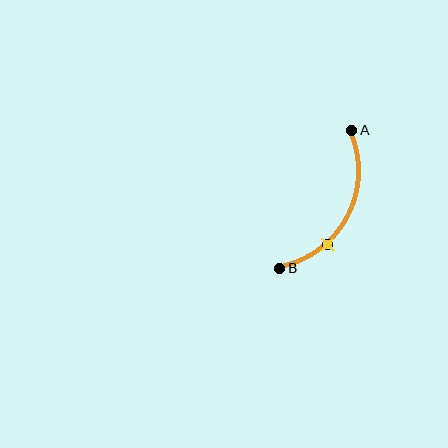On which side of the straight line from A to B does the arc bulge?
The arc bulges to the right of the straight line connecting A and B.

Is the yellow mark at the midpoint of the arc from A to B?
No. The yellow mark lies on the arc but is closer to endpoint B. The arc midpoint would be at the point on the curve equidistant along the arc from both A and B.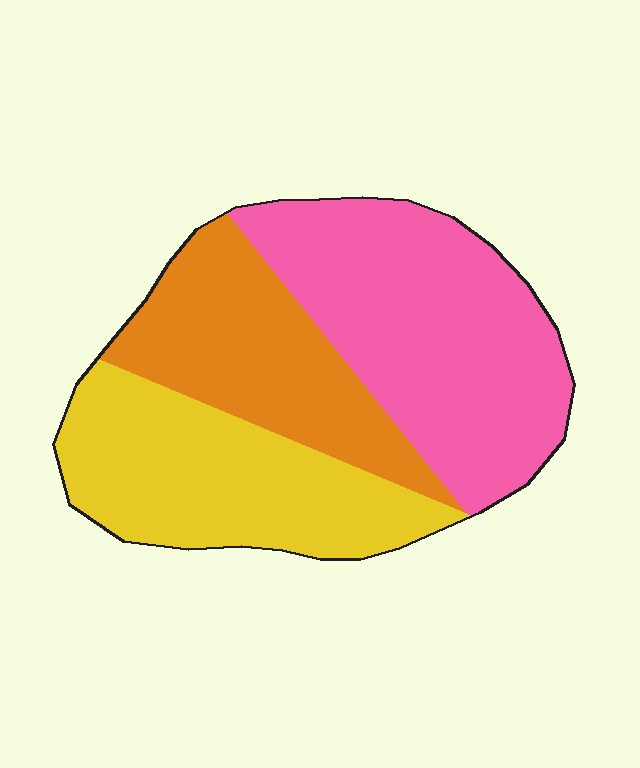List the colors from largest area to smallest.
From largest to smallest: pink, yellow, orange.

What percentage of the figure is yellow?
Yellow takes up about one third (1/3) of the figure.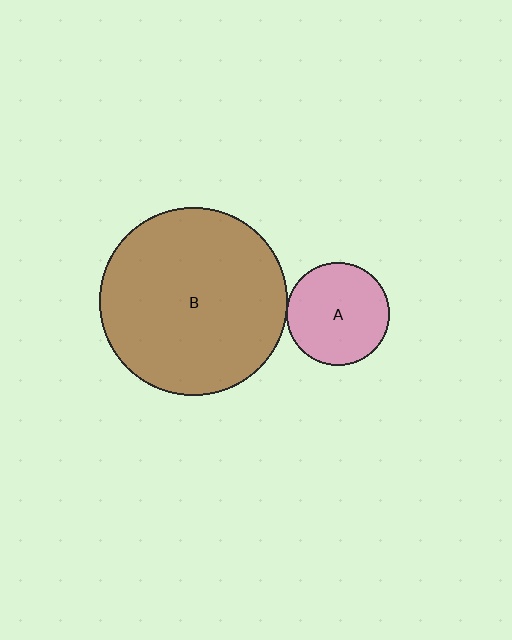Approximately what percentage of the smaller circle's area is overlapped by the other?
Approximately 5%.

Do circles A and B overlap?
Yes.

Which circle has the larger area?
Circle B (brown).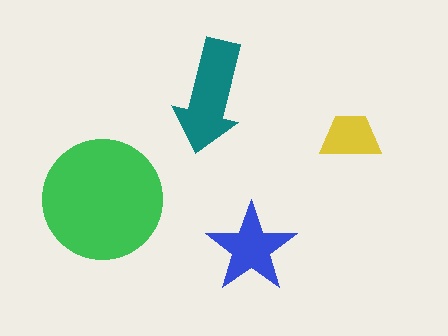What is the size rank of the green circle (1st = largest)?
1st.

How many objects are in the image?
There are 4 objects in the image.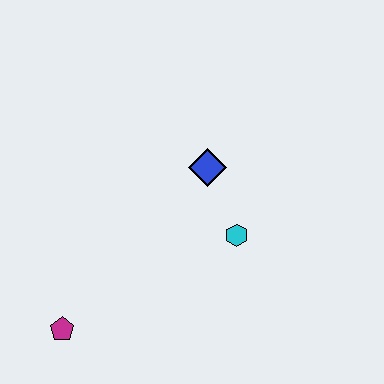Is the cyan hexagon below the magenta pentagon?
No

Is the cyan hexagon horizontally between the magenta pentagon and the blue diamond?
No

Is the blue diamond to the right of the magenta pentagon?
Yes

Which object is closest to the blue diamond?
The cyan hexagon is closest to the blue diamond.